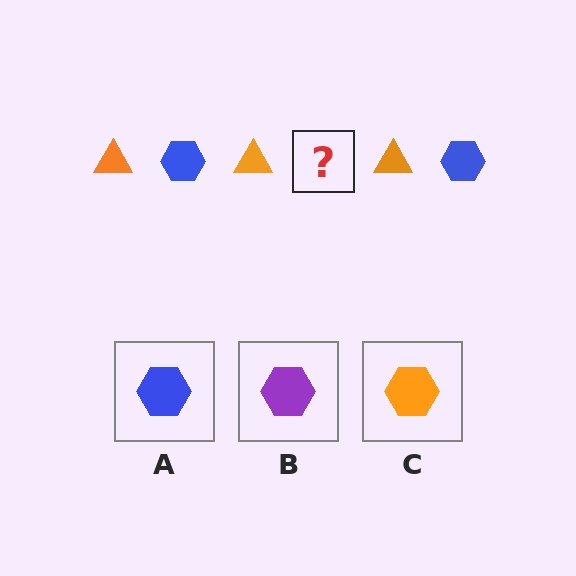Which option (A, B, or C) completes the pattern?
A.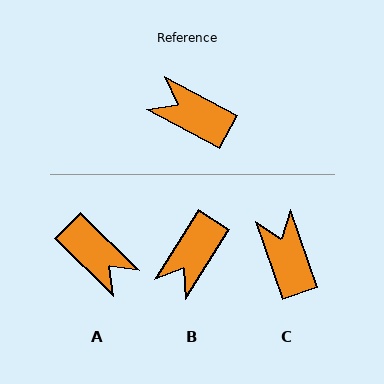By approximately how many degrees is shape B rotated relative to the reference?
Approximately 86 degrees counter-clockwise.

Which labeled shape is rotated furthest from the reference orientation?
A, about 164 degrees away.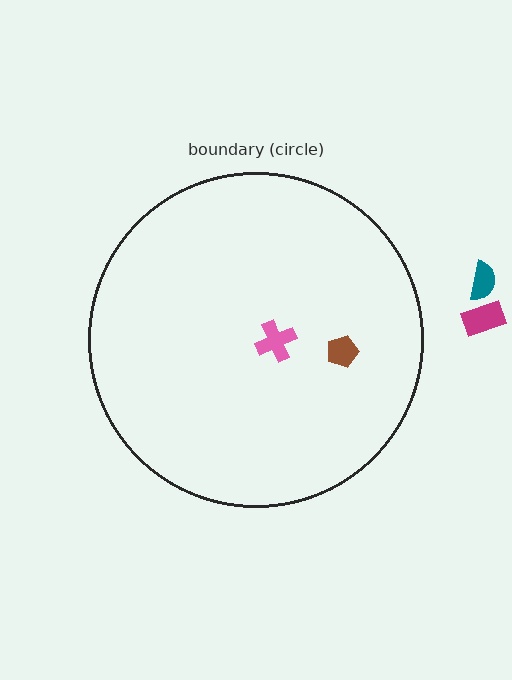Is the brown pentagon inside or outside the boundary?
Inside.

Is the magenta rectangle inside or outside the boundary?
Outside.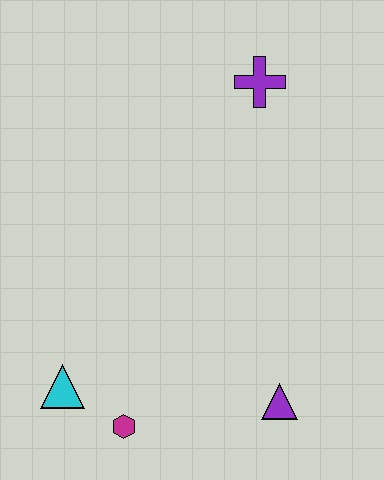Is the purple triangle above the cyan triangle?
No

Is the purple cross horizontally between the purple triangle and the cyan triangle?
Yes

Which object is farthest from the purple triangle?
The purple cross is farthest from the purple triangle.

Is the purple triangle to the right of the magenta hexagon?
Yes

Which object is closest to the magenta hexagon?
The cyan triangle is closest to the magenta hexagon.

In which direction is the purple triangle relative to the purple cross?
The purple triangle is below the purple cross.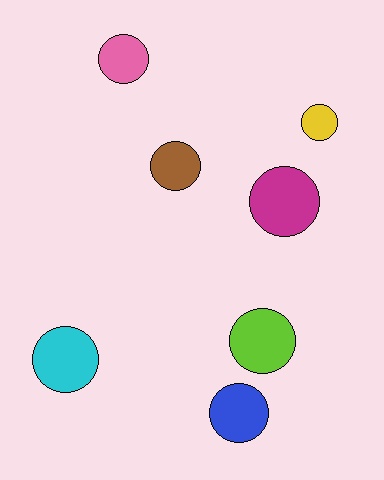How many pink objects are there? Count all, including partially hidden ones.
There is 1 pink object.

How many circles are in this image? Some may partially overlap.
There are 7 circles.